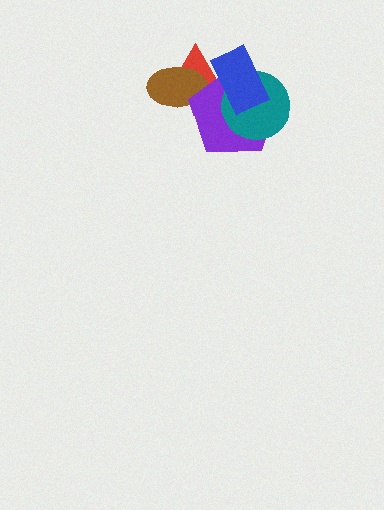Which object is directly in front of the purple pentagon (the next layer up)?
The teal circle is directly in front of the purple pentagon.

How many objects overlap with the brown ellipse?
2 objects overlap with the brown ellipse.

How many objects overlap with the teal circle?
2 objects overlap with the teal circle.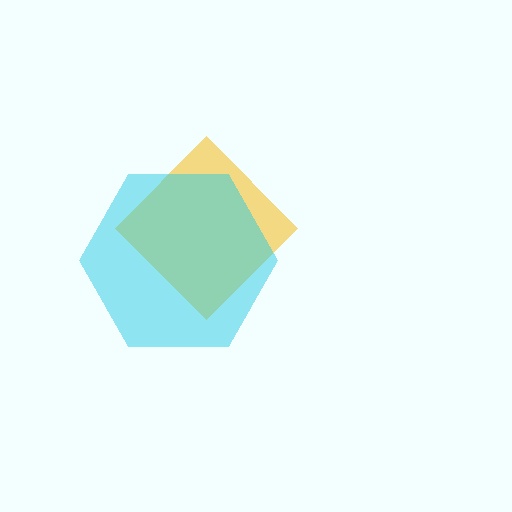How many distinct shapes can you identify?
There are 2 distinct shapes: a yellow diamond, a cyan hexagon.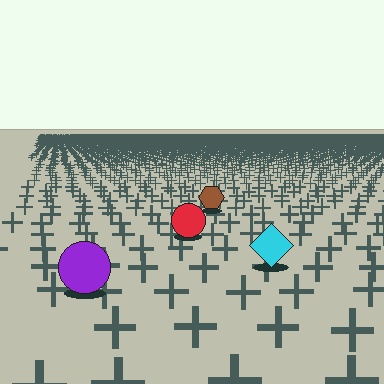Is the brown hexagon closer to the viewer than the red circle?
No. The red circle is closer — you can tell from the texture gradient: the ground texture is coarser near it.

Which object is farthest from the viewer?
The brown hexagon is farthest from the viewer. It appears smaller and the ground texture around it is denser.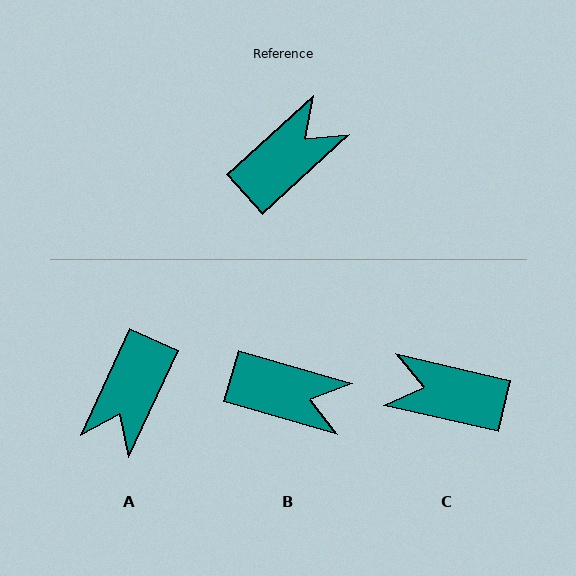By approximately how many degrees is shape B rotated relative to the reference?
Approximately 59 degrees clockwise.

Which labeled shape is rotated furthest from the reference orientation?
A, about 157 degrees away.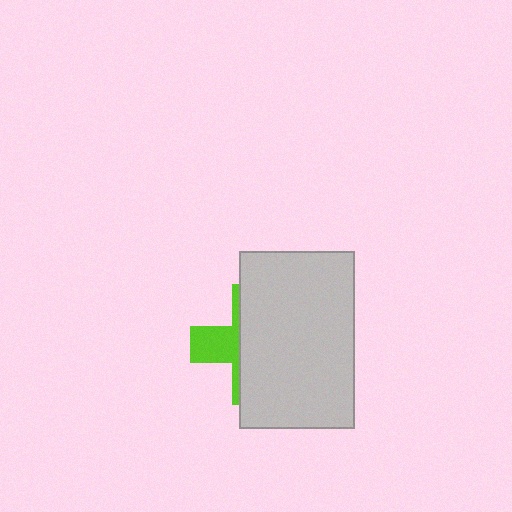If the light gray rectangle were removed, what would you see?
You would see the complete lime cross.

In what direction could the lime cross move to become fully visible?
The lime cross could move left. That would shift it out from behind the light gray rectangle entirely.